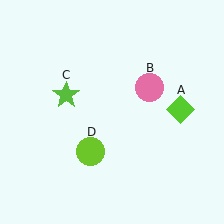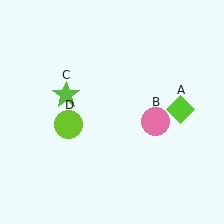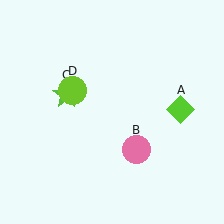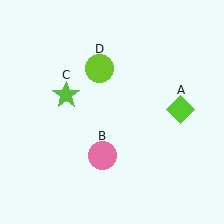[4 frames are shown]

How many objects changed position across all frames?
2 objects changed position: pink circle (object B), lime circle (object D).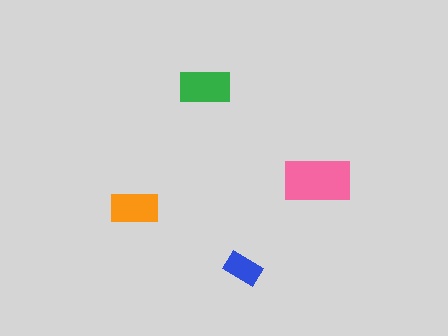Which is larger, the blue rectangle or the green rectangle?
The green one.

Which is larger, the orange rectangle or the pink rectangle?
The pink one.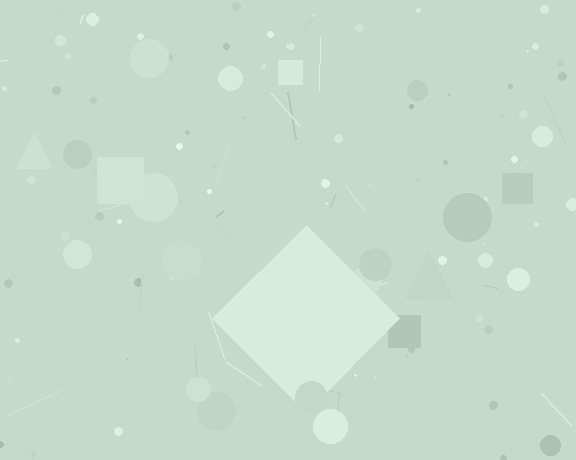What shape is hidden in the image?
A diamond is hidden in the image.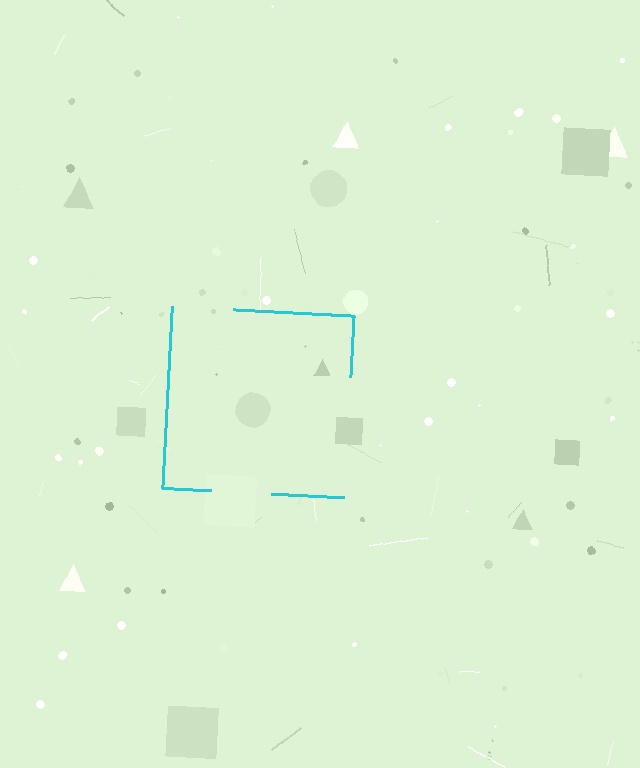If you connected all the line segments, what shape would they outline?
They would outline a square.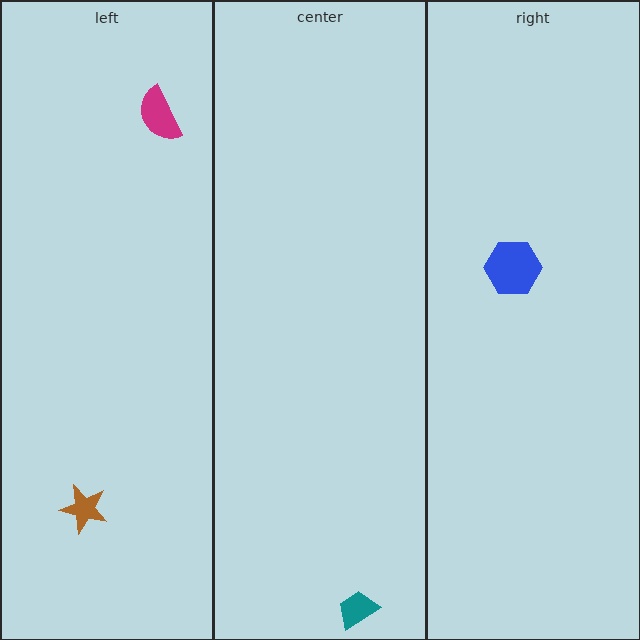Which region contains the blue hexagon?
The right region.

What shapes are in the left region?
The brown star, the magenta semicircle.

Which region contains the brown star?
The left region.